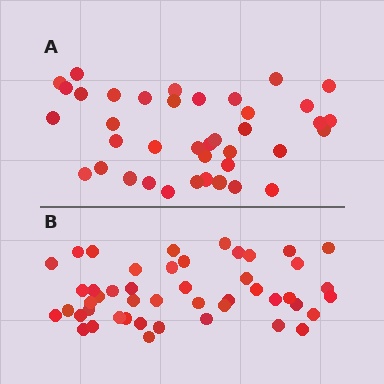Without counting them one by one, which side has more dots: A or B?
Region B (the bottom region) has more dots.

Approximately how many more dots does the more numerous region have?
Region B has roughly 8 or so more dots than region A.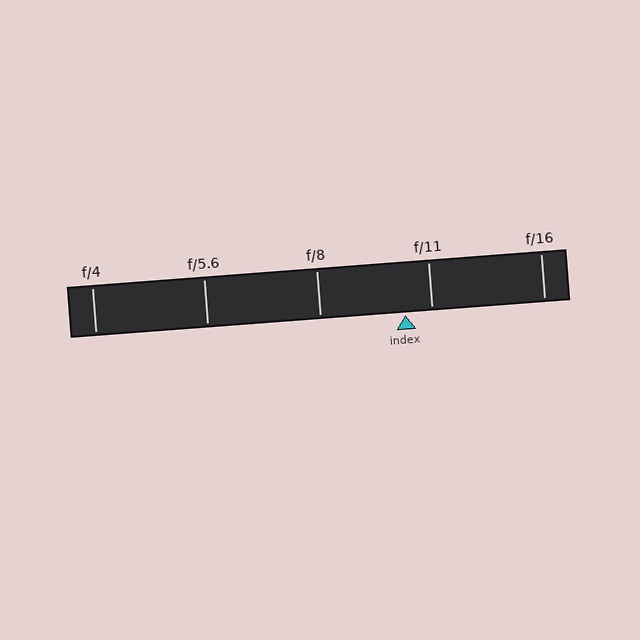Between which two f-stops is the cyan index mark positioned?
The index mark is between f/8 and f/11.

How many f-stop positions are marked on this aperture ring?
There are 5 f-stop positions marked.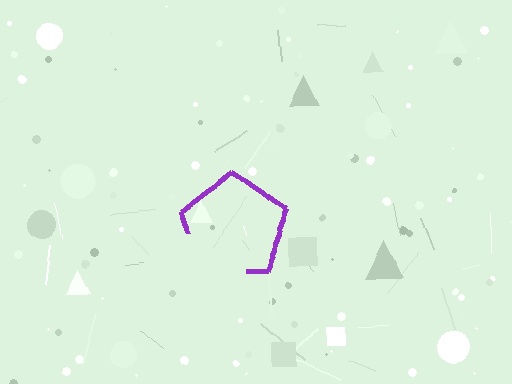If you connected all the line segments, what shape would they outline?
They would outline a pentagon.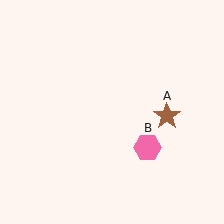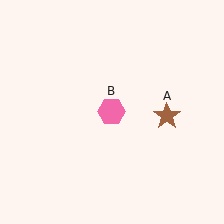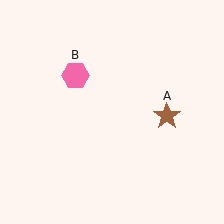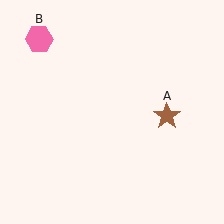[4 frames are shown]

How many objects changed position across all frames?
1 object changed position: pink hexagon (object B).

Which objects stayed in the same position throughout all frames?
Brown star (object A) remained stationary.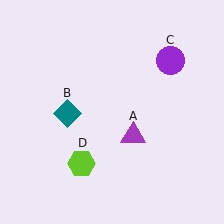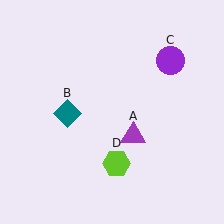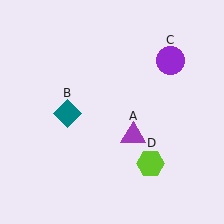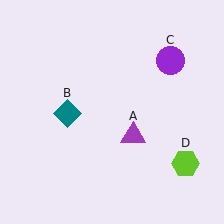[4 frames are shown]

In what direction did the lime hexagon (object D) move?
The lime hexagon (object D) moved right.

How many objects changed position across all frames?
1 object changed position: lime hexagon (object D).